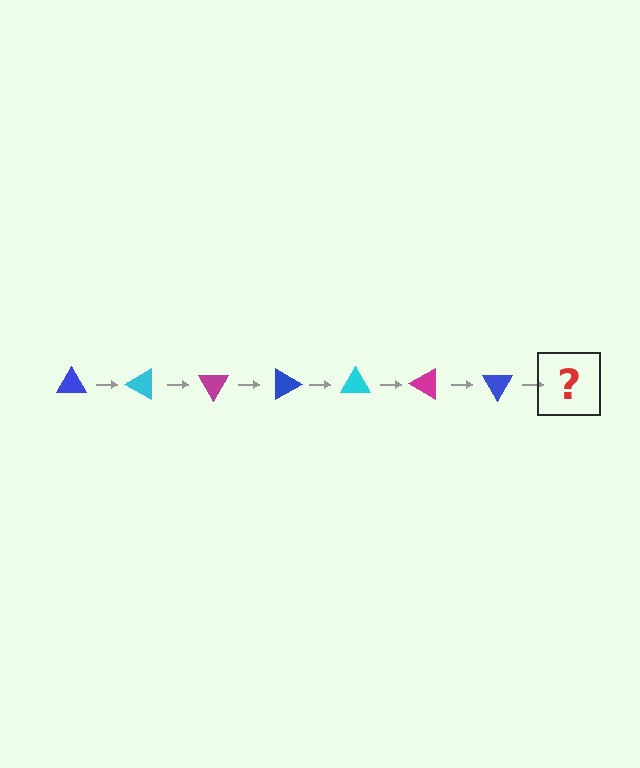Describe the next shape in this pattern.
It should be a cyan triangle, rotated 210 degrees from the start.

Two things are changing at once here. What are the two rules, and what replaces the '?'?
The two rules are that it rotates 30 degrees each step and the color cycles through blue, cyan, and magenta. The '?' should be a cyan triangle, rotated 210 degrees from the start.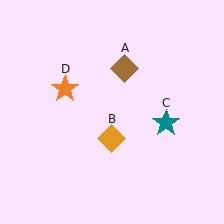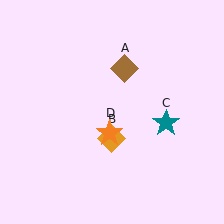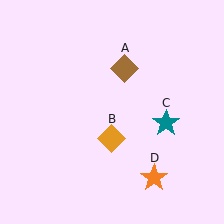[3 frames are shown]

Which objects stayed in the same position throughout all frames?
Brown diamond (object A) and orange diamond (object B) and teal star (object C) remained stationary.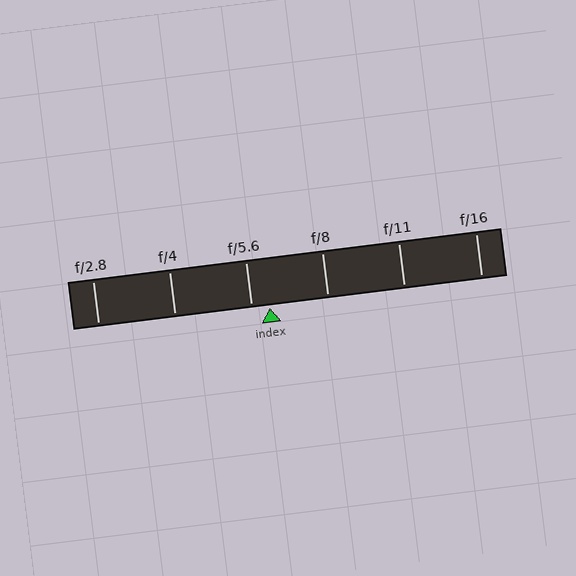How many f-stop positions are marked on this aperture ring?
There are 6 f-stop positions marked.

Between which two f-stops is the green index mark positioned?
The index mark is between f/5.6 and f/8.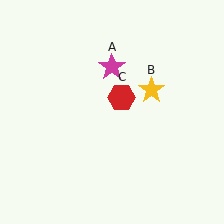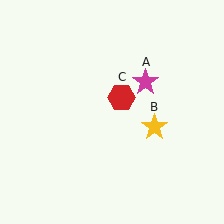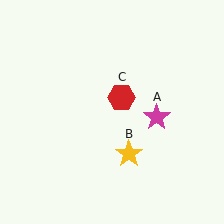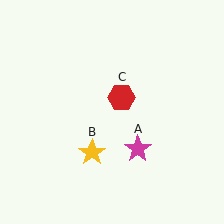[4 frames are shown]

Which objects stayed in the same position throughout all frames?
Red hexagon (object C) remained stationary.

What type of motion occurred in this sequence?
The magenta star (object A), yellow star (object B) rotated clockwise around the center of the scene.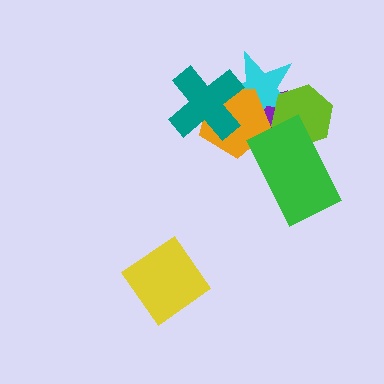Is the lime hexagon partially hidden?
Yes, it is partially covered by another shape.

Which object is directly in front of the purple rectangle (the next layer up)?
The cyan star is directly in front of the purple rectangle.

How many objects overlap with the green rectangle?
2 objects overlap with the green rectangle.